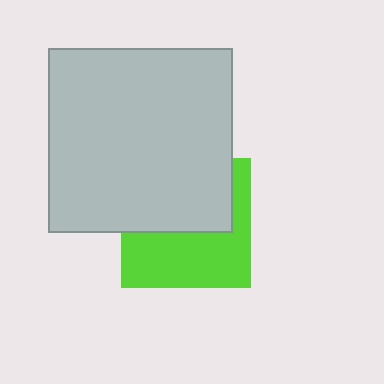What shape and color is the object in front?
The object in front is a light gray square.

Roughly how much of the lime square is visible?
About half of it is visible (roughly 50%).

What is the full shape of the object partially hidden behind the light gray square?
The partially hidden object is a lime square.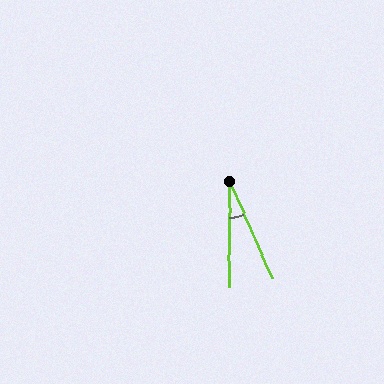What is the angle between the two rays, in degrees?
Approximately 24 degrees.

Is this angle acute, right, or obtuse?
It is acute.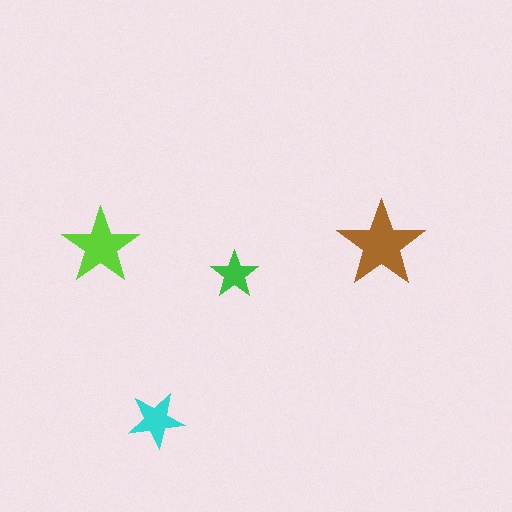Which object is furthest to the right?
The brown star is rightmost.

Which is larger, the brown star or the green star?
The brown one.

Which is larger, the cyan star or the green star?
The cyan one.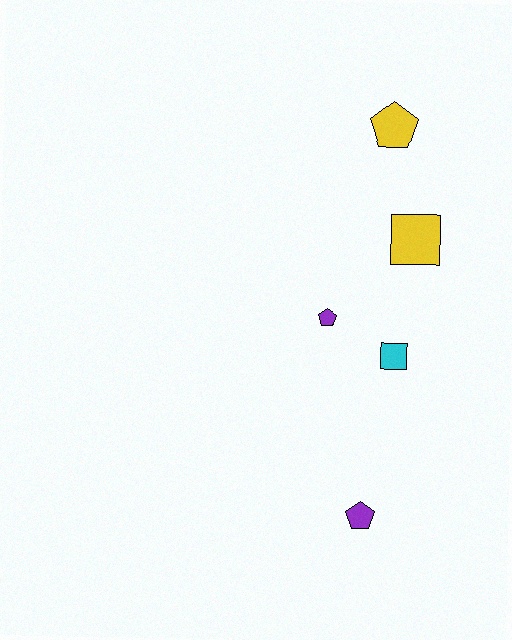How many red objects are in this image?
There are no red objects.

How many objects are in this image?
There are 5 objects.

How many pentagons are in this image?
There are 3 pentagons.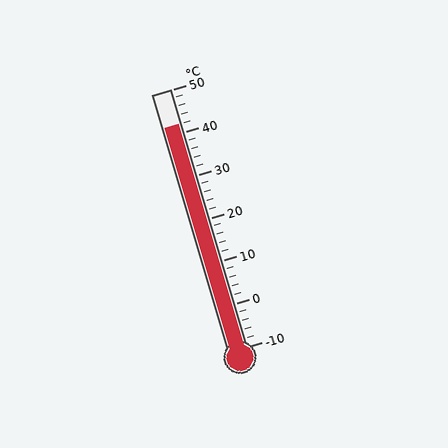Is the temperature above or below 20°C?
The temperature is above 20°C.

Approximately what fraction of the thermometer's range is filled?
The thermometer is filled to approximately 85% of its range.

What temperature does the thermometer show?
The thermometer shows approximately 42°C.